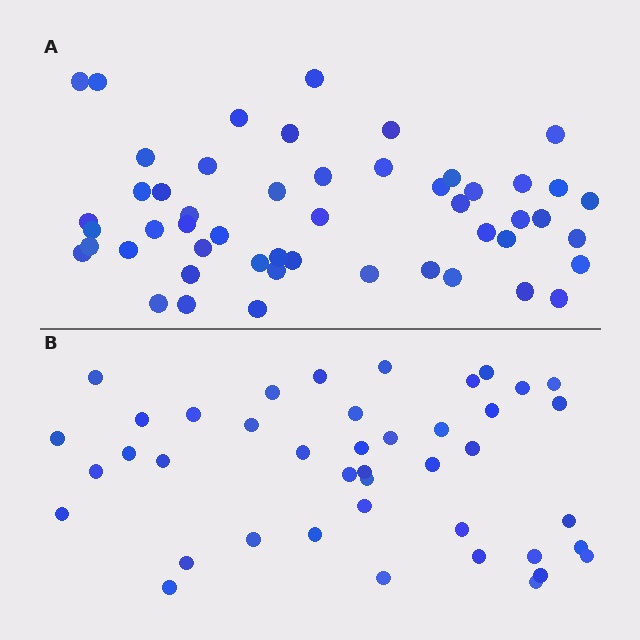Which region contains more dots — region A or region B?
Region A (the top region) has more dots.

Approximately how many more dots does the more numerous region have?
Region A has roughly 8 or so more dots than region B.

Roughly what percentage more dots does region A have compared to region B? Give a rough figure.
About 20% more.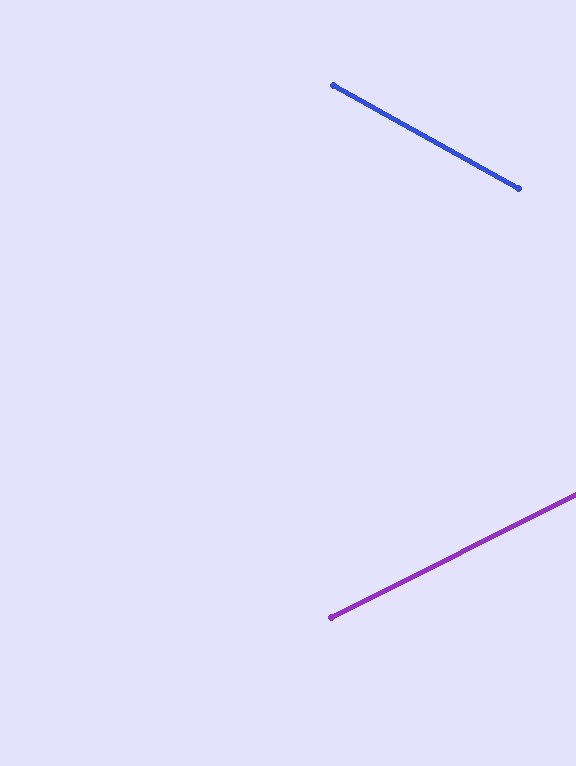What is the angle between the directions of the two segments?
Approximately 56 degrees.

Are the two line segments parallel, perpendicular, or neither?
Neither parallel nor perpendicular — they differ by about 56°.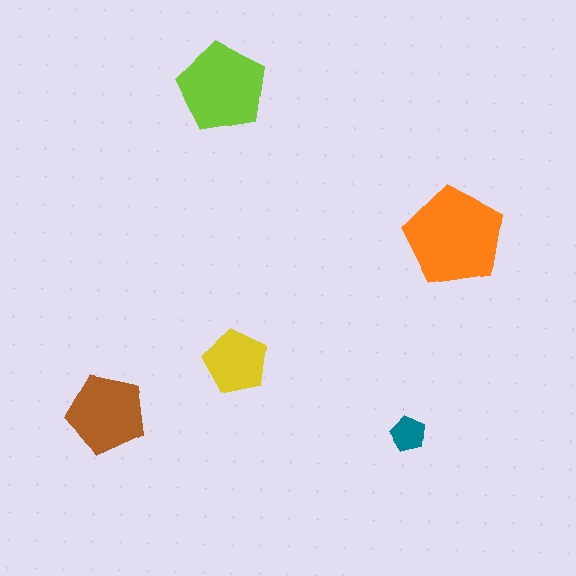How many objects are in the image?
There are 5 objects in the image.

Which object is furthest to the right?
The orange pentagon is rightmost.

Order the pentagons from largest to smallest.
the orange one, the lime one, the brown one, the yellow one, the teal one.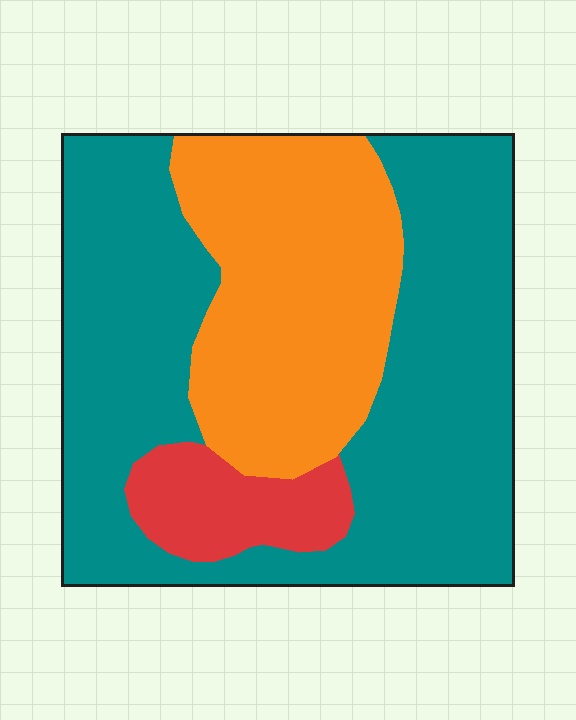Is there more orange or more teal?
Teal.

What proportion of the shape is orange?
Orange covers 31% of the shape.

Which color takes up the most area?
Teal, at roughly 60%.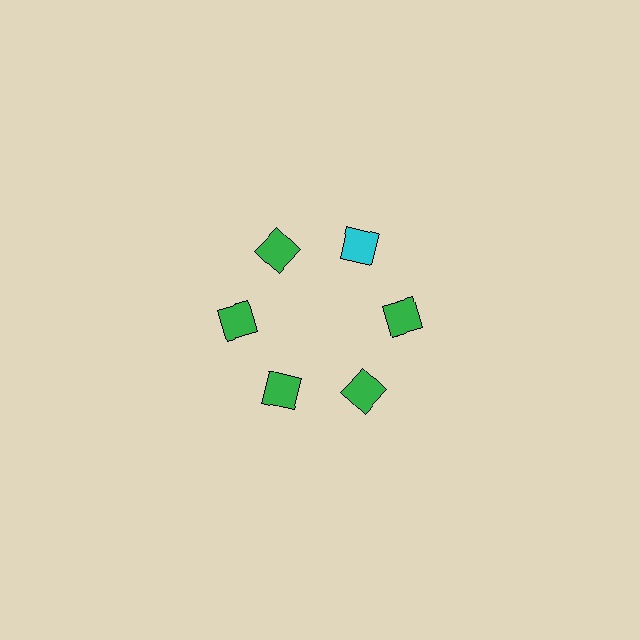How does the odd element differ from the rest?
It has a different color: cyan instead of green.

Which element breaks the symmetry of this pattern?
The cyan diamond at roughly the 1 o'clock position breaks the symmetry. All other shapes are green diamonds.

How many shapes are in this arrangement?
There are 6 shapes arranged in a ring pattern.